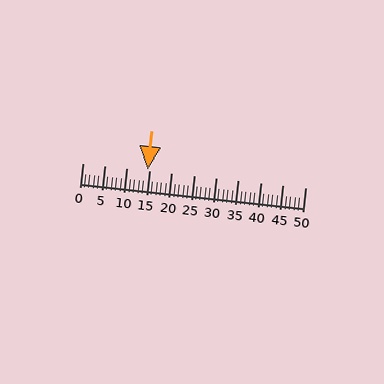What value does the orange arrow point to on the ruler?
The orange arrow points to approximately 15.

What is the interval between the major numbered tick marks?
The major tick marks are spaced 5 units apart.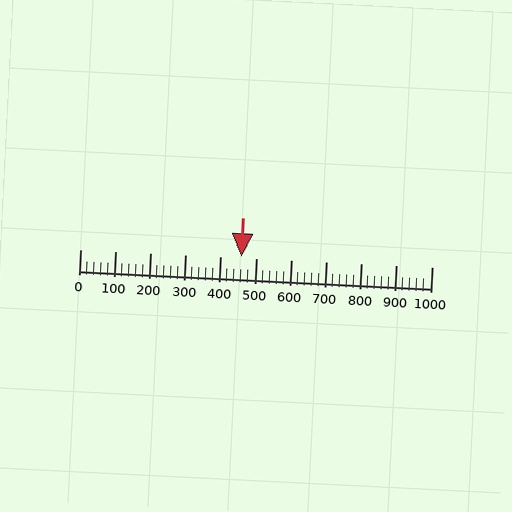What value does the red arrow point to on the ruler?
The red arrow points to approximately 458.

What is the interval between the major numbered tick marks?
The major tick marks are spaced 100 units apart.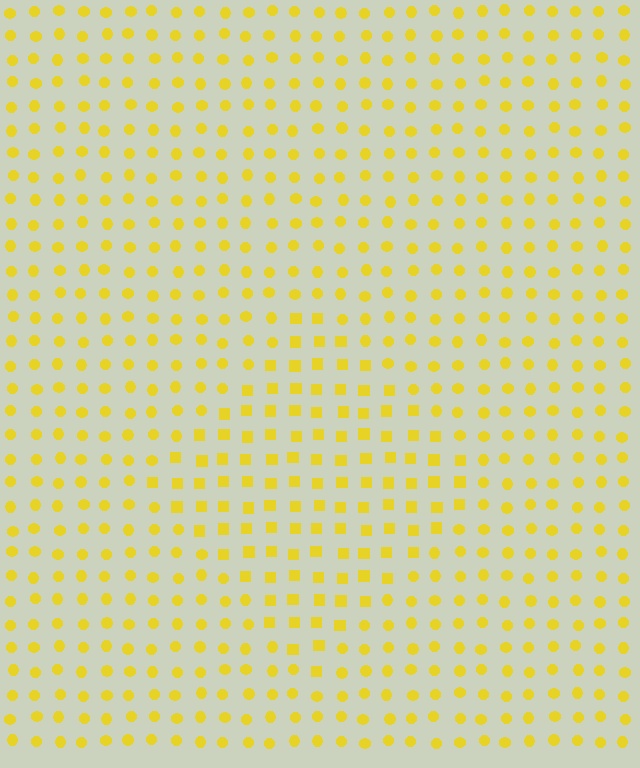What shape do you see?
I see a diamond.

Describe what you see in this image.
The image is filled with small yellow elements arranged in a uniform grid. A diamond-shaped region contains squares, while the surrounding area contains circles. The boundary is defined purely by the change in element shape.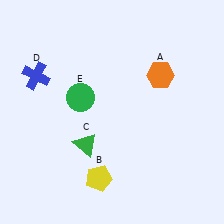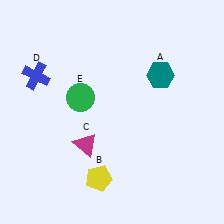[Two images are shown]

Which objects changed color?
A changed from orange to teal. C changed from green to magenta.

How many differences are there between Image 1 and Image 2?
There are 2 differences between the two images.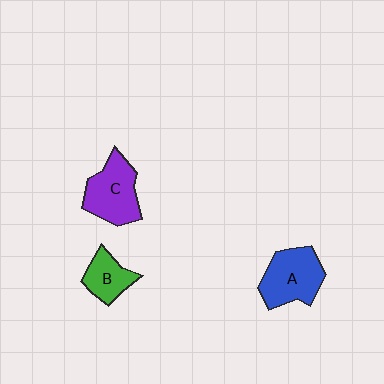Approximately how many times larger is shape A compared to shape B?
Approximately 1.7 times.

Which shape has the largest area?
Shape A (blue).